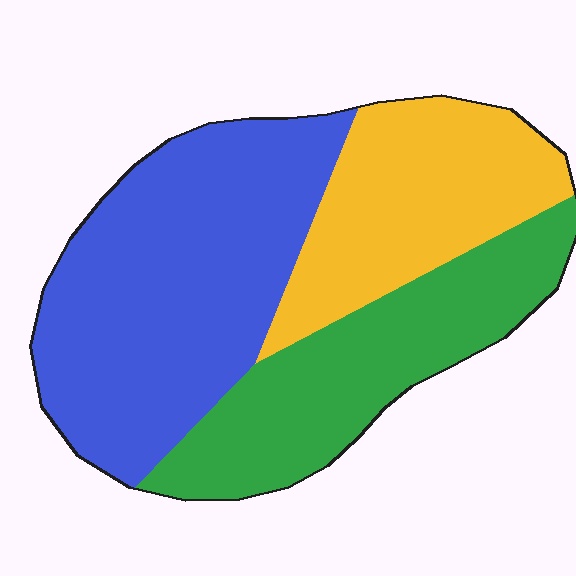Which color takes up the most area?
Blue, at roughly 45%.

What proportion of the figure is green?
Green covers about 30% of the figure.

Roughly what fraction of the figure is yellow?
Yellow takes up about one quarter (1/4) of the figure.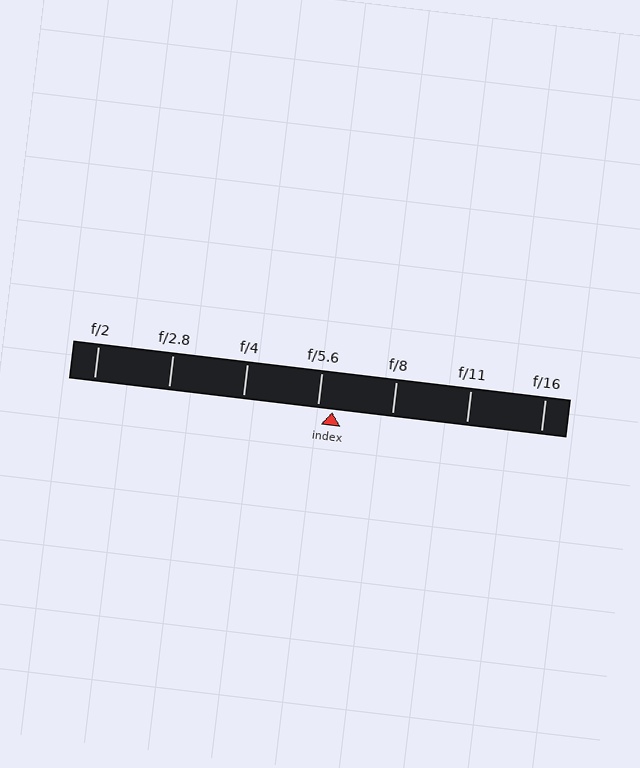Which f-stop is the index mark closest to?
The index mark is closest to f/5.6.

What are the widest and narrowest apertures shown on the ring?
The widest aperture shown is f/2 and the narrowest is f/16.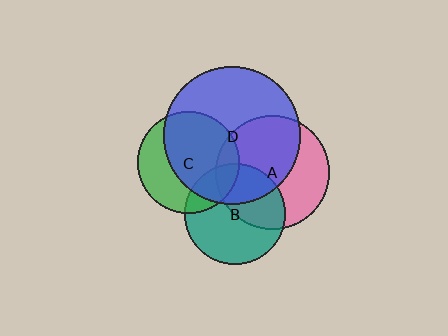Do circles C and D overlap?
Yes.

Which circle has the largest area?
Circle D (blue).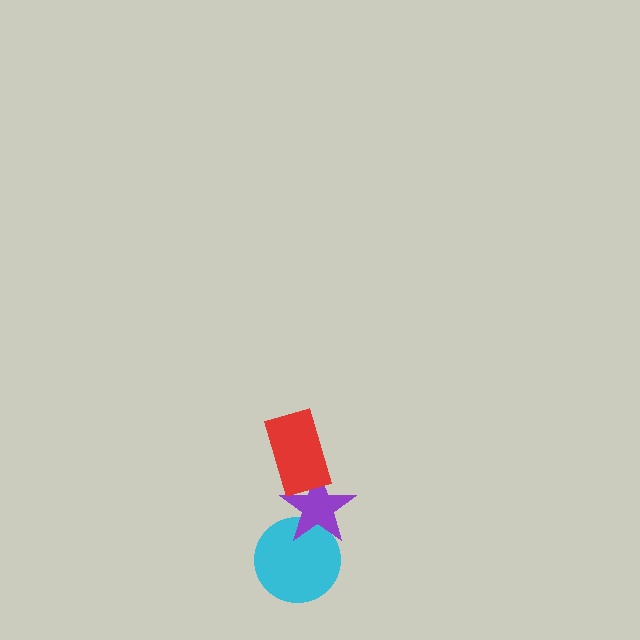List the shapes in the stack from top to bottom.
From top to bottom: the red rectangle, the purple star, the cyan circle.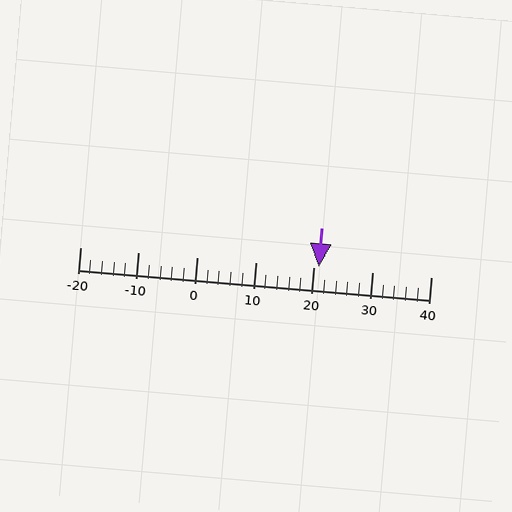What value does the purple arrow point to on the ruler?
The purple arrow points to approximately 21.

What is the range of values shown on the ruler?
The ruler shows values from -20 to 40.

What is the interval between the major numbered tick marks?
The major tick marks are spaced 10 units apart.